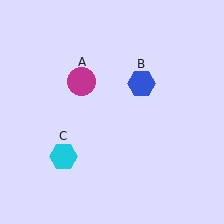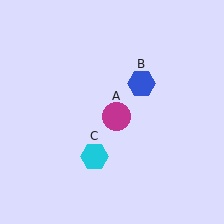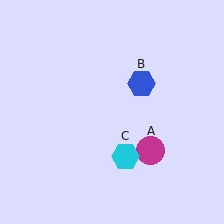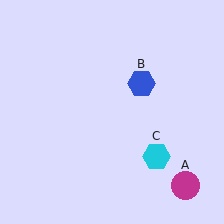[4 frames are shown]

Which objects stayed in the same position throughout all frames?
Blue hexagon (object B) remained stationary.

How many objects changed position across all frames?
2 objects changed position: magenta circle (object A), cyan hexagon (object C).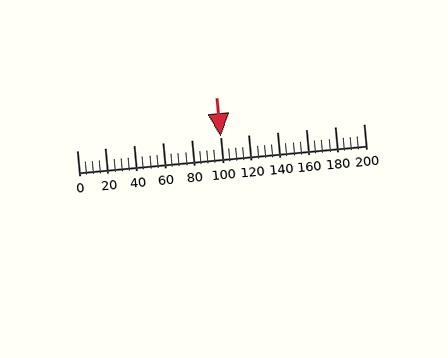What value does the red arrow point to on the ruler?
The red arrow points to approximately 100.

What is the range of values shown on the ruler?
The ruler shows values from 0 to 200.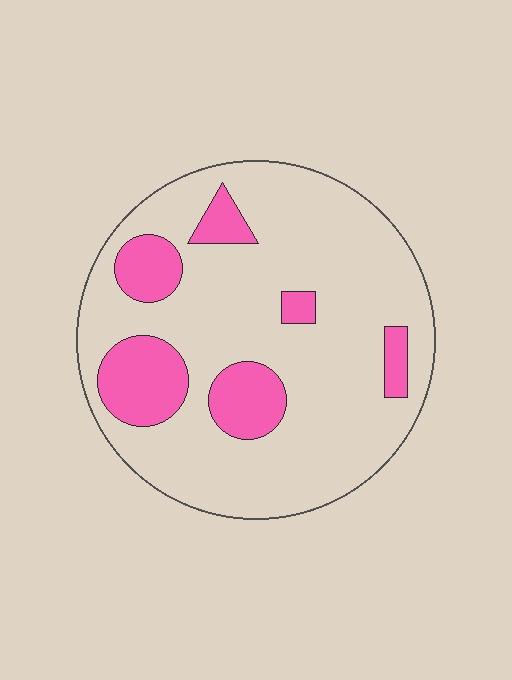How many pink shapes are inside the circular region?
6.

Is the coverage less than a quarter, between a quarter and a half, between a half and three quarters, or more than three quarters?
Less than a quarter.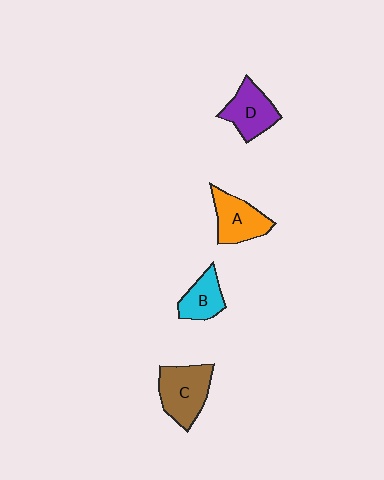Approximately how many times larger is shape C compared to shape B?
Approximately 1.6 times.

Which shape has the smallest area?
Shape B (cyan).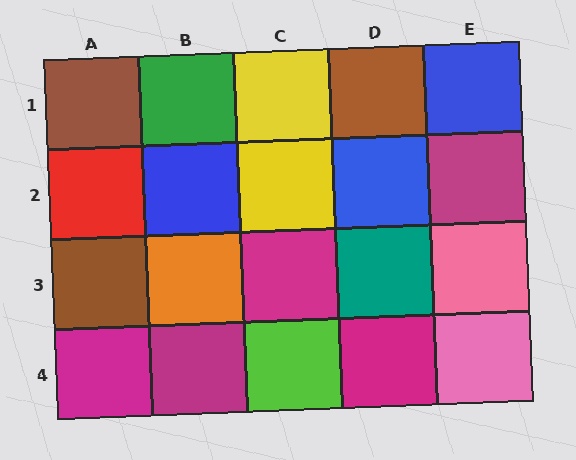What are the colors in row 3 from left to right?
Brown, orange, magenta, teal, pink.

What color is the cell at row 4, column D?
Magenta.